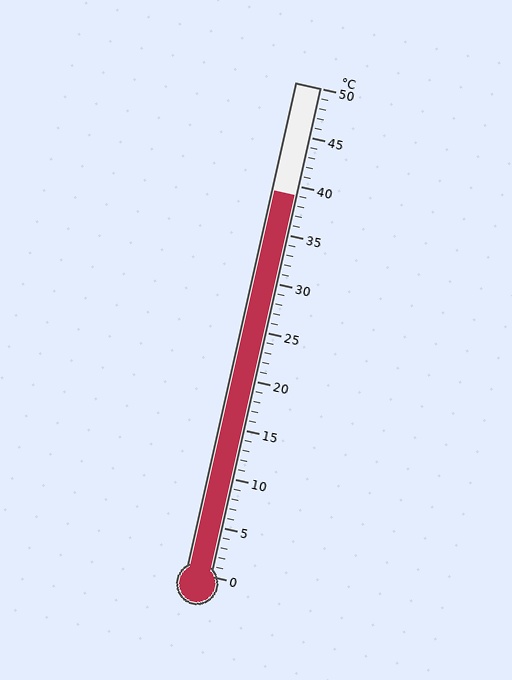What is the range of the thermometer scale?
The thermometer scale ranges from 0°C to 50°C.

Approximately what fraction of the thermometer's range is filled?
The thermometer is filled to approximately 80% of its range.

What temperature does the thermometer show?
The thermometer shows approximately 39°C.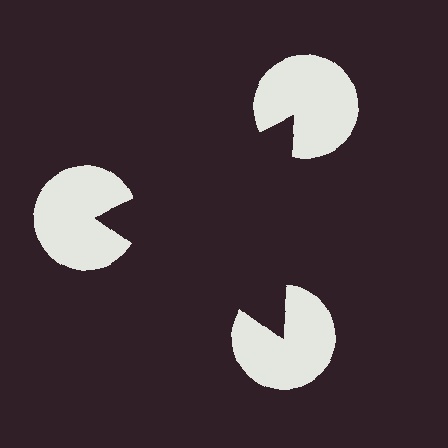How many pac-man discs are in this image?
There are 3 — one at each vertex of the illusory triangle.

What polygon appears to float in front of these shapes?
An illusory triangle — its edges are inferred from the aligned wedge cuts in the pac-man discs, not physically drawn.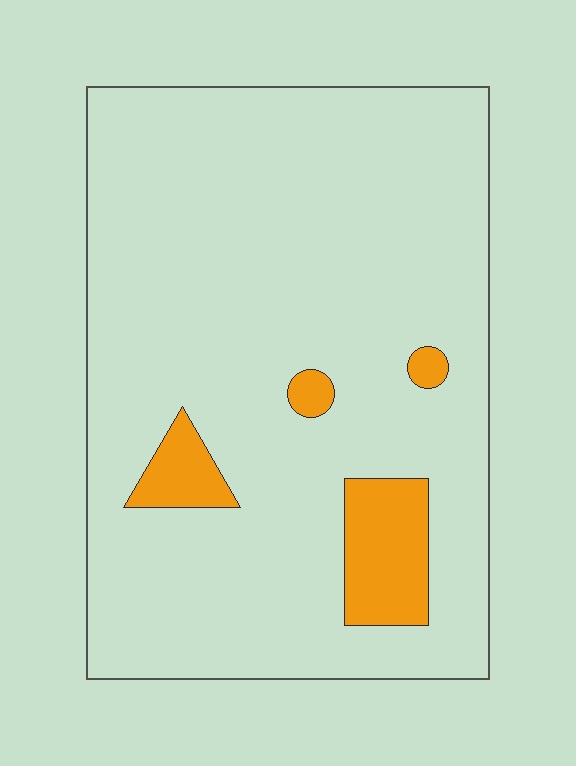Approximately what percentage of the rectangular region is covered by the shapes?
Approximately 10%.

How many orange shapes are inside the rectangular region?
4.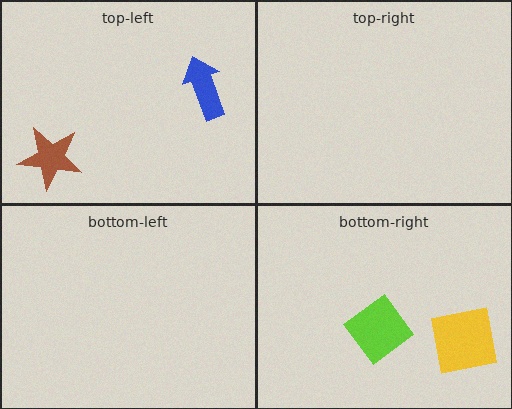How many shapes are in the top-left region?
2.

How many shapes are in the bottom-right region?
2.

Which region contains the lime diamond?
The bottom-right region.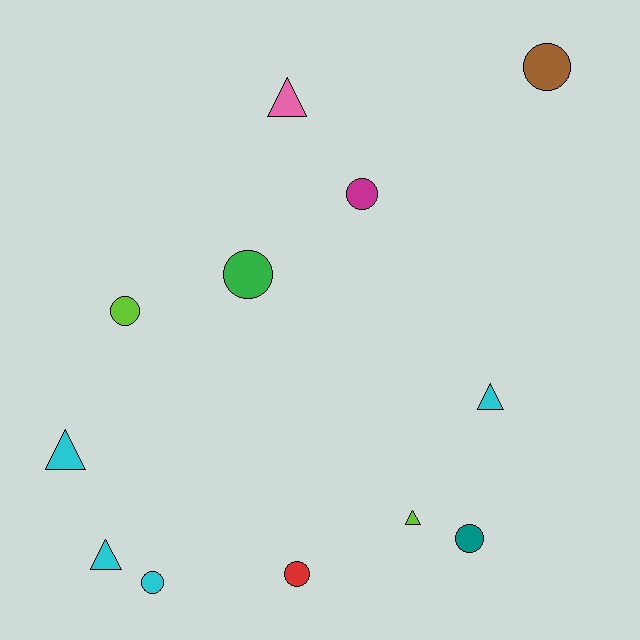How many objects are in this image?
There are 12 objects.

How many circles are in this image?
There are 7 circles.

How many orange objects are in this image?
There are no orange objects.